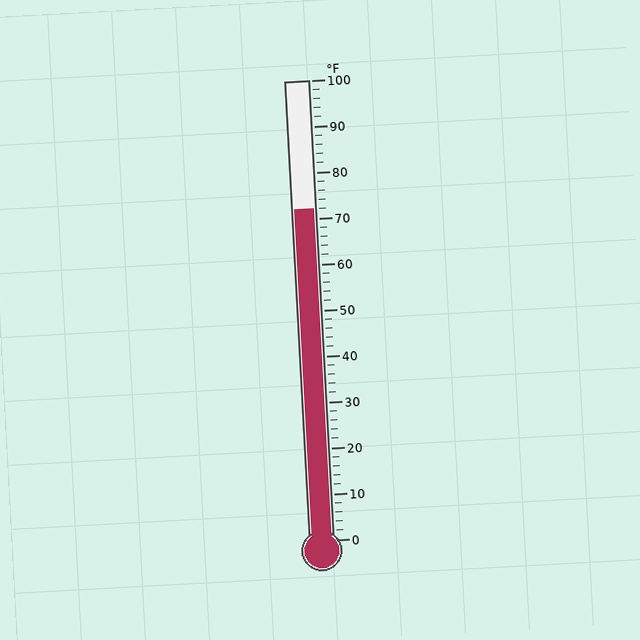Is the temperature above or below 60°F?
The temperature is above 60°F.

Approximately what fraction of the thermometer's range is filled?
The thermometer is filled to approximately 70% of its range.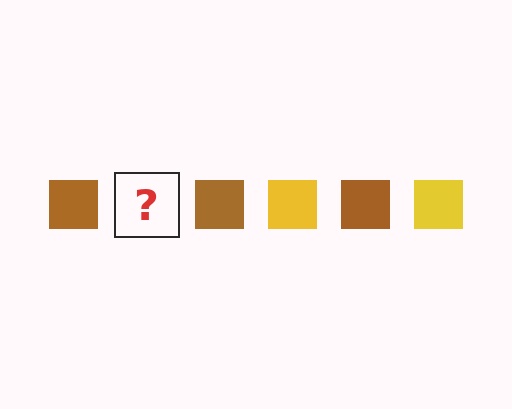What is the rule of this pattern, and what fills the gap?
The rule is that the pattern cycles through brown, yellow squares. The gap should be filled with a yellow square.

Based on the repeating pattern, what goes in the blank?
The blank should be a yellow square.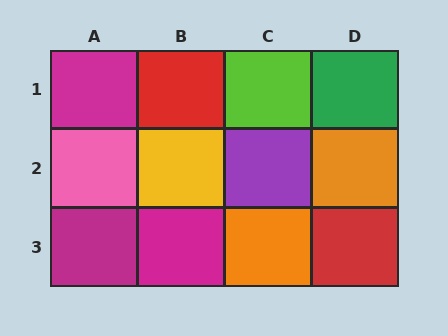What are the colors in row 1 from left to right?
Magenta, red, lime, green.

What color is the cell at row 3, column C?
Orange.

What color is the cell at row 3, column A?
Magenta.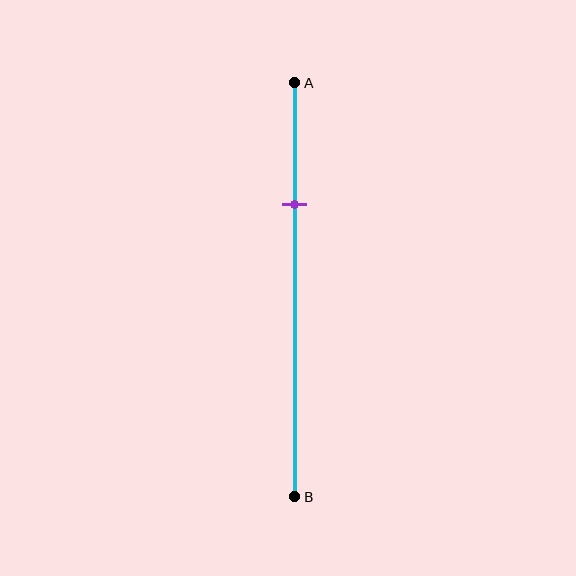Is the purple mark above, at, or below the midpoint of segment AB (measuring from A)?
The purple mark is above the midpoint of segment AB.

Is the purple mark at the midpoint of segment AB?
No, the mark is at about 30% from A, not at the 50% midpoint.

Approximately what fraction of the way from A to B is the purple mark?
The purple mark is approximately 30% of the way from A to B.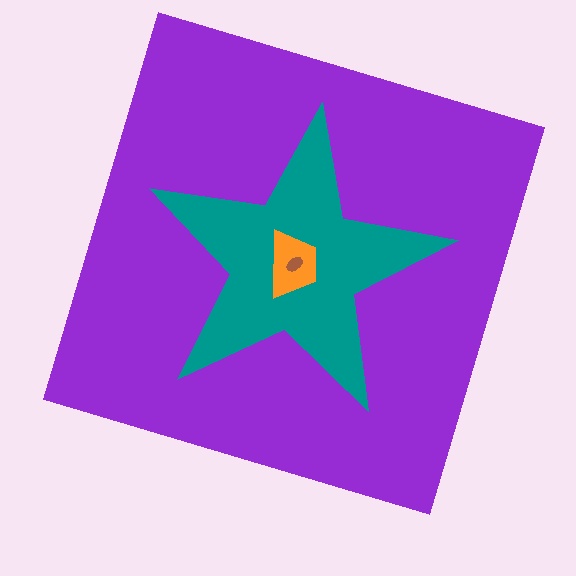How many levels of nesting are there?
4.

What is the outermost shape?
The purple square.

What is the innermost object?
The brown ellipse.